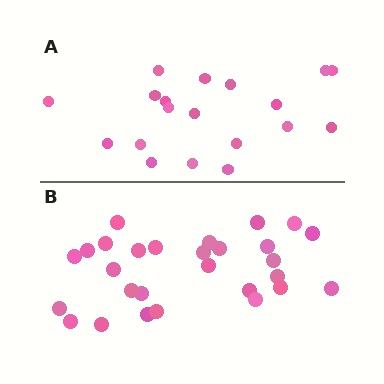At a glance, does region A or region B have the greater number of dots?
Region B (the bottom region) has more dots.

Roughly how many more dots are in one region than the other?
Region B has roughly 8 or so more dots than region A.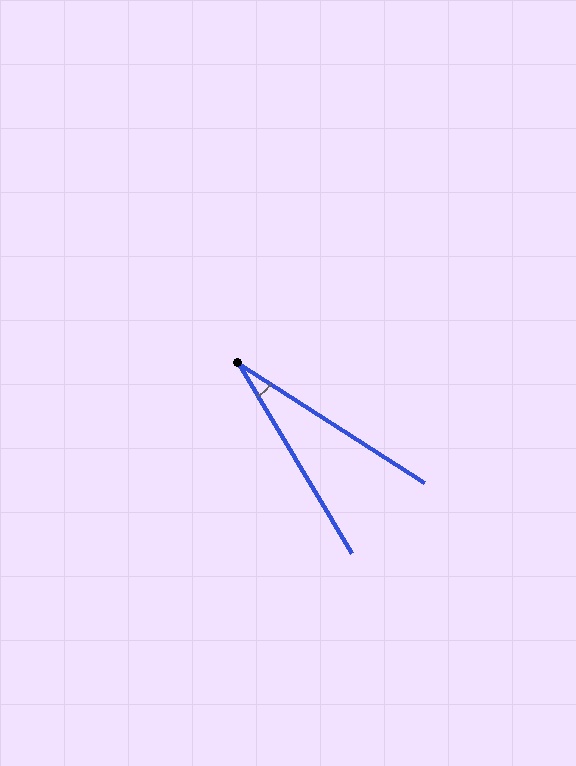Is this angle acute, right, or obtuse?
It is acute.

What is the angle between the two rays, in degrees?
Approximately 26 degrees.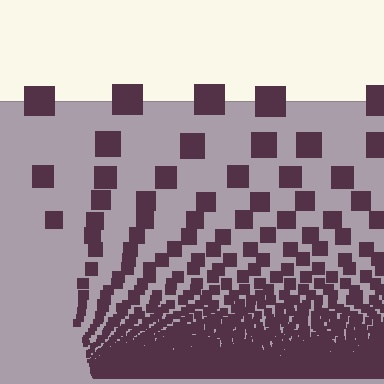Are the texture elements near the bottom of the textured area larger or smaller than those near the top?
Smaller. The gradient is inverted — elements near the bottom are smaller and denser.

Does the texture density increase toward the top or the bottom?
Density increases toward the bottom.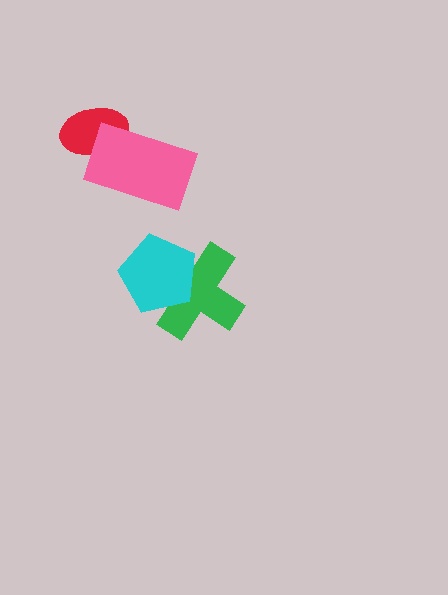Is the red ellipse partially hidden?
Yes, it is partially covered by another shape.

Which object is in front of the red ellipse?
The pink rectangle is in front of the red ellipse.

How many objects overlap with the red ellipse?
1 object overlaps with the red ellipse.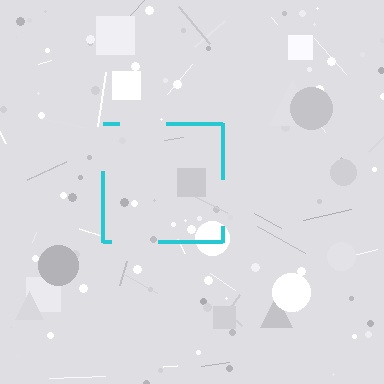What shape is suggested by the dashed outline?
The dashed outline suggests a square.